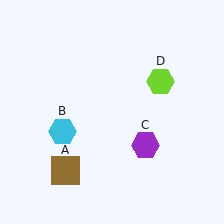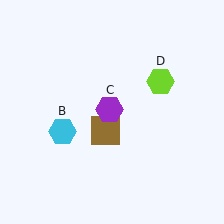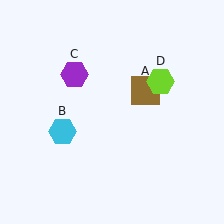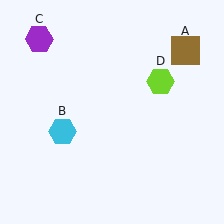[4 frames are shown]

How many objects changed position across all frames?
2 objects changed position: brown square (object A), purple hexagon (object C).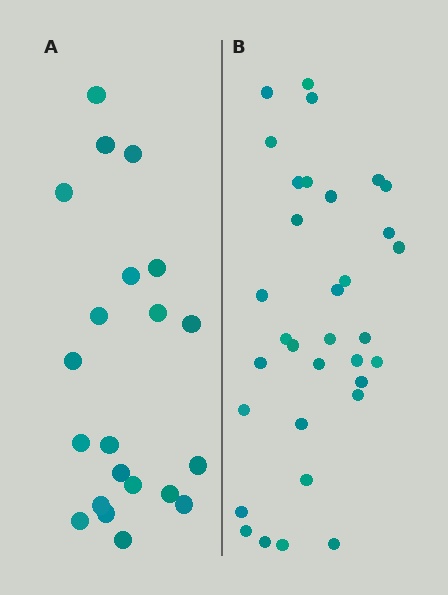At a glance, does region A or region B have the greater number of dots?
Region B (the right region) has more dots.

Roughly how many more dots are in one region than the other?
Region B has roughly 12 or so more dots than region A.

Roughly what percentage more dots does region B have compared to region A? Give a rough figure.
About 55% more.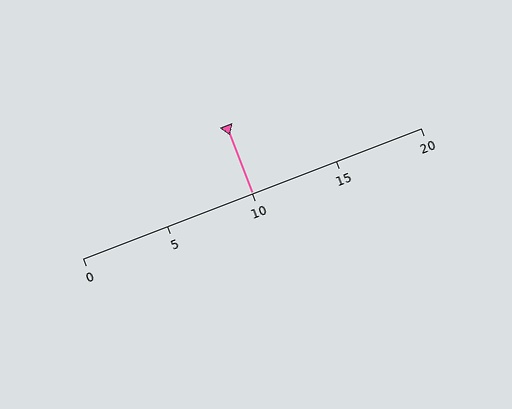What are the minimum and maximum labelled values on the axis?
The axis runs from 0 to 20.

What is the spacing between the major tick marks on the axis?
The major ticks are spaced 5 apart.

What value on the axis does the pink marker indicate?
The marker indicates approximately 10.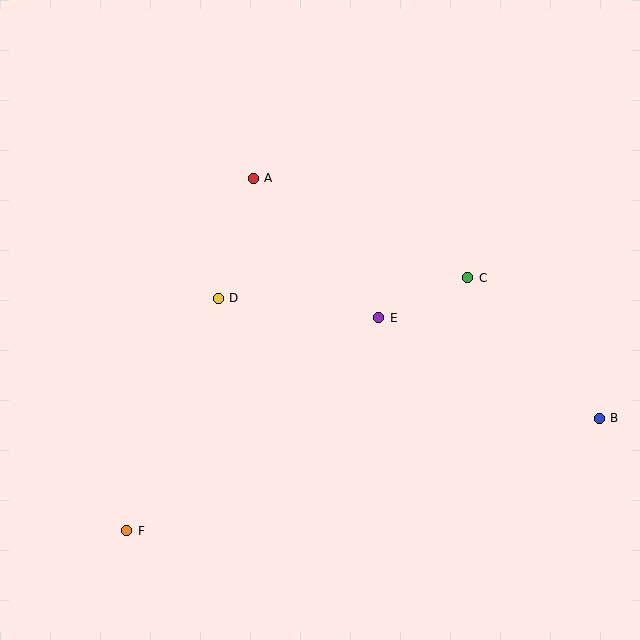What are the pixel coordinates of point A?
Point A is at (253, 178).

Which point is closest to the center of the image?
Point E at (379, 318) is closest to the center.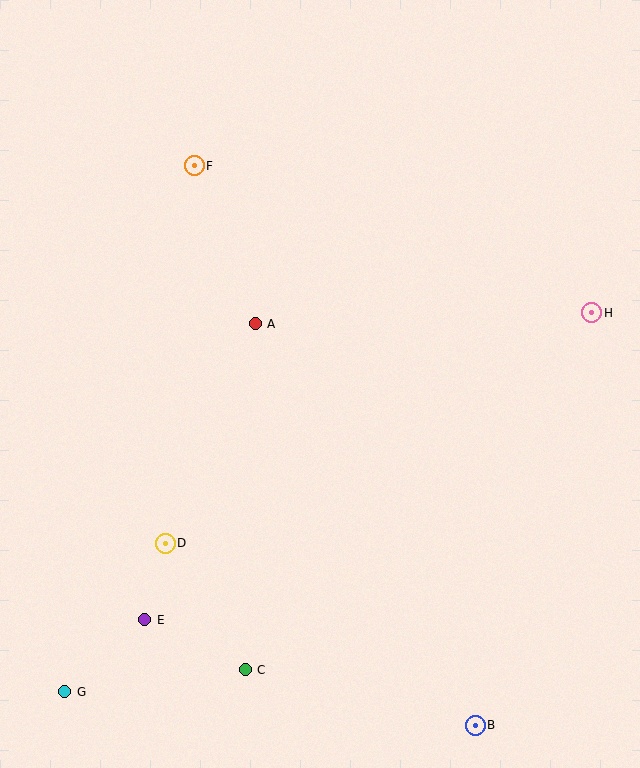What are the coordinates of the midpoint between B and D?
The midpoint between B and D is at (320, 634).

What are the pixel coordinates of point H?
Point H is at (592, 313).